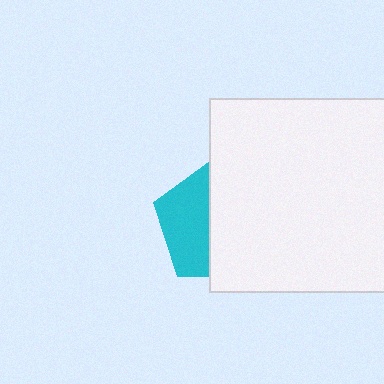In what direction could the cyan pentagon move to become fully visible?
The cyan pentagon could move left. That would shift it out from behind the white square entirely.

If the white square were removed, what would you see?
You would see the complete cyan pentagon.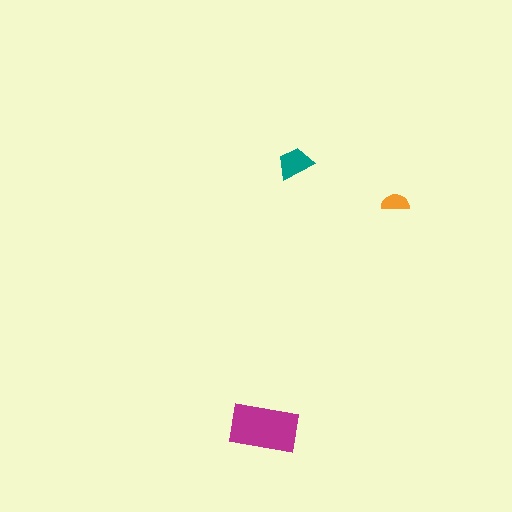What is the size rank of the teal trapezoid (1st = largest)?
2nd.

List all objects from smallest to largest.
The orange semicircle, the teal trapezoid, the magenta rectangle.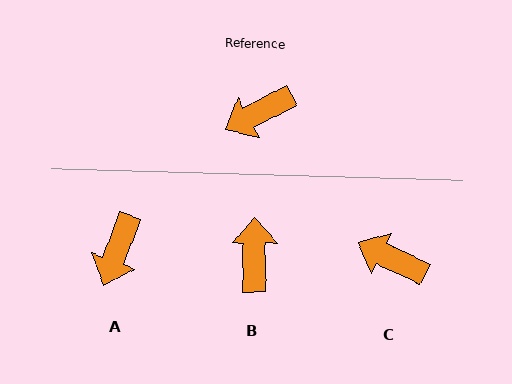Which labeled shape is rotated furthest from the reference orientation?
B, about 118 degrees away.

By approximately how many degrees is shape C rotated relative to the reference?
Approximately 53 degrees clockwise.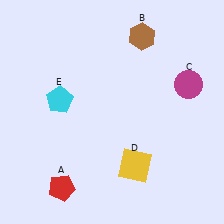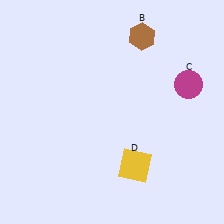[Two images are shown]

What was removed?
The red pentagon (A), the cyan pentagon (E) were removed in Image 2.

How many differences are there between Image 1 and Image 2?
There are 2 differences between the two images.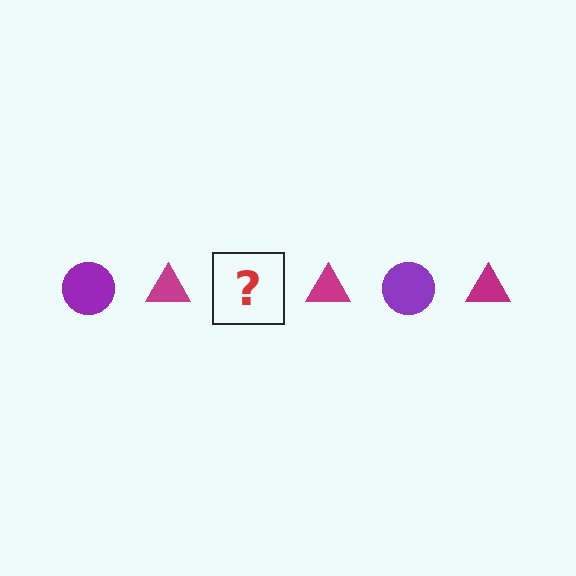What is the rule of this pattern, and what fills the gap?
The rule is that the pattern alternates between purple circle and magenta triangle. The gap should be filled with a purple circle.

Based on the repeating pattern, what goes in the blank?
The blank should be a purple circle.